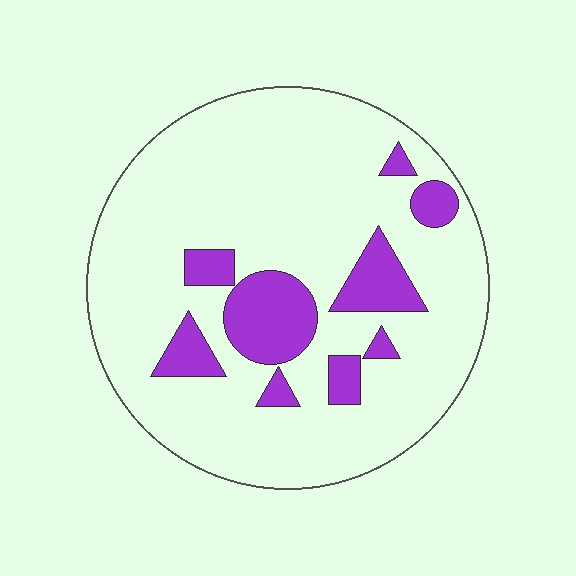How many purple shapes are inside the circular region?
9.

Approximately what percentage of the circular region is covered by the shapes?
Approximately 15%.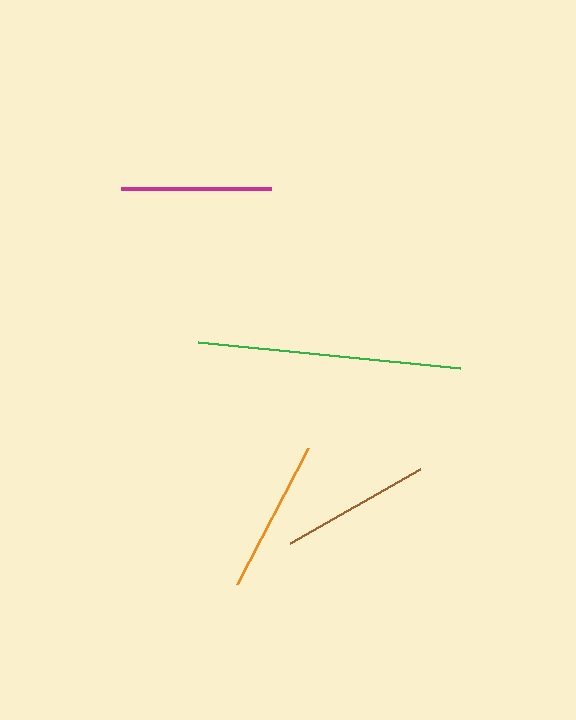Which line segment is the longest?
The green line is the longest at approximately 263 pixels.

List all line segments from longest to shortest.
From longest to shortest: green, orange, magenta, brown.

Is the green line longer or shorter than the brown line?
The green line is longer than the brown line.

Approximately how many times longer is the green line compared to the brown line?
The green line is approximately 1.8 times the length of the brown line.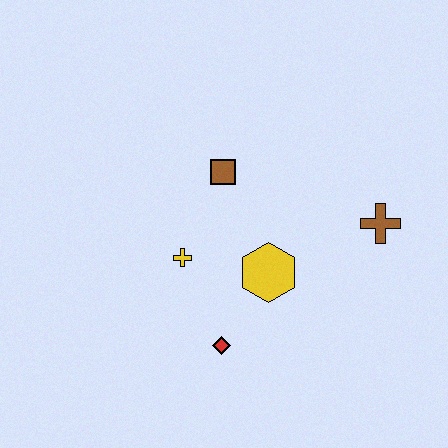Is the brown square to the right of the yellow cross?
Yes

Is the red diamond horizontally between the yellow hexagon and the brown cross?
No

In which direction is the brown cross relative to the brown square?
The brown cross is to the right of the brown square.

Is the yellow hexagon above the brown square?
No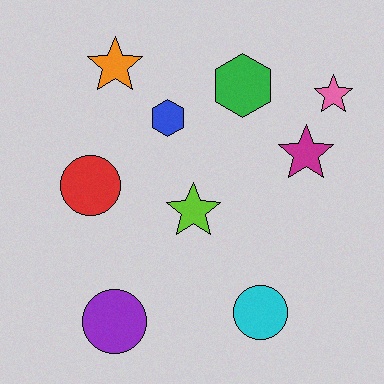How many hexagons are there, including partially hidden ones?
There are 2 hexagons.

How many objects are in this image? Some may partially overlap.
There are 9 objects.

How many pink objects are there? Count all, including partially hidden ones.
There is 1 pink object.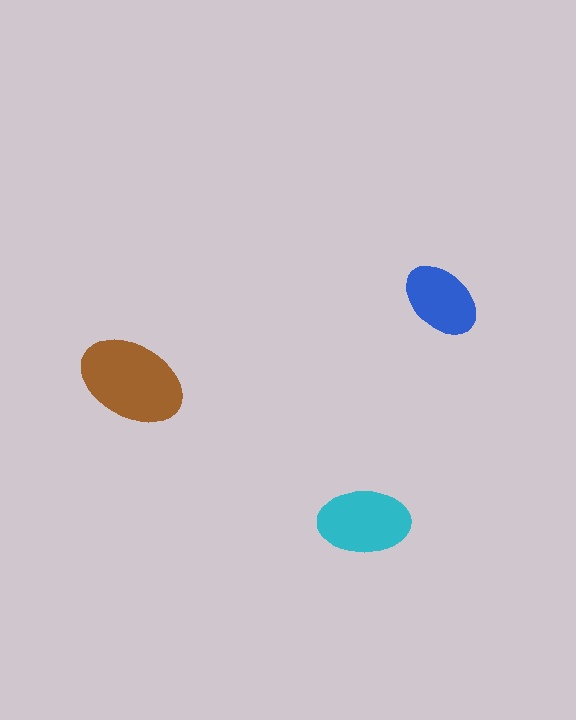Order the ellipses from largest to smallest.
the brown one, the cyan one, the blue one.